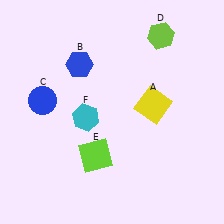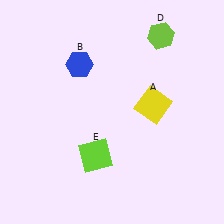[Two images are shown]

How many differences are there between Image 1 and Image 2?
There are 2 differences between the two images.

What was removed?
The cyan hexagon (F), the blue circle (C) were removed in Image 2.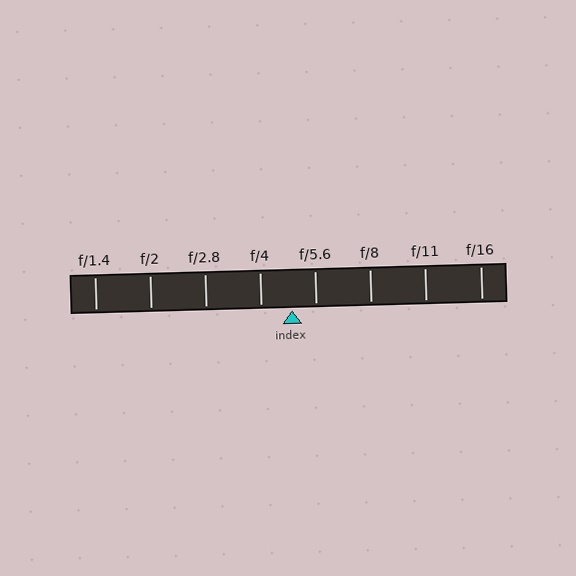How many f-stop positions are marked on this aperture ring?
There are 8 f-stop positions marked.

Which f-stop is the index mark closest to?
The index mark is closest to f/5.6.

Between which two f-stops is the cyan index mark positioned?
The index mark is between f/4 and f/5.6.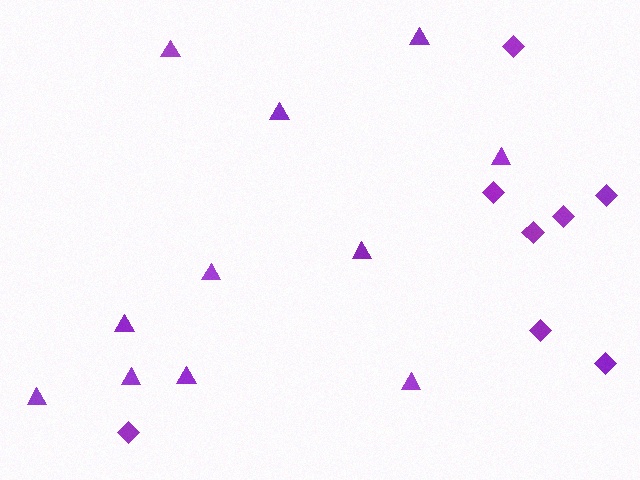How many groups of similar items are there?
There are 2 groups: one group of triangles (11) and one group of diamonds (8).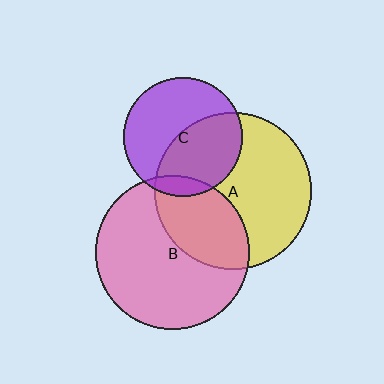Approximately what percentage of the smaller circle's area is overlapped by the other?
Approximately 50%.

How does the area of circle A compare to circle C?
Approximately 1.7 times.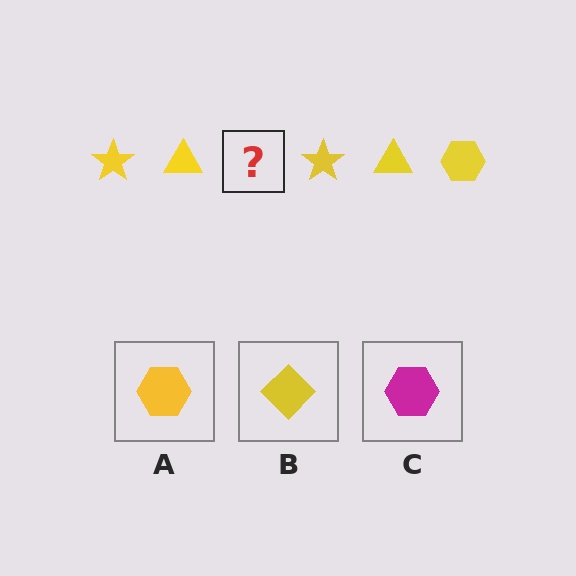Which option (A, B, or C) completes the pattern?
A.